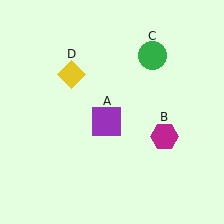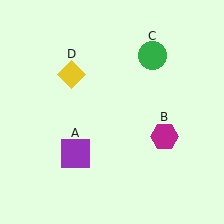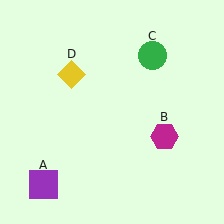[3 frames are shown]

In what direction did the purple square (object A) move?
The purple square (object A) moved down and to the left.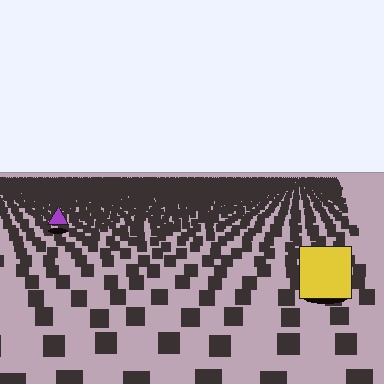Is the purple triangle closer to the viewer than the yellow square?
No. The yellow square is closer — you can tell from the texture gradient: the ground texture is coarser near it.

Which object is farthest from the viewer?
The purple triangle is farthest from the viewer. It appears smaller and the ground texture around it is denser.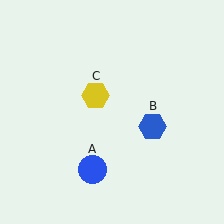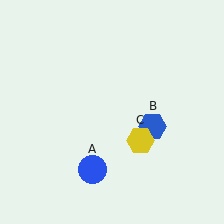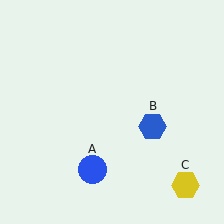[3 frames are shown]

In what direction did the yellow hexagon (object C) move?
The yellow hexagon (object C) moved down and to the right.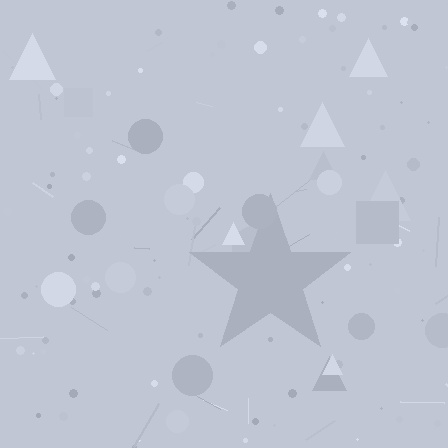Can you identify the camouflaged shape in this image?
The camouflaged shape is a star.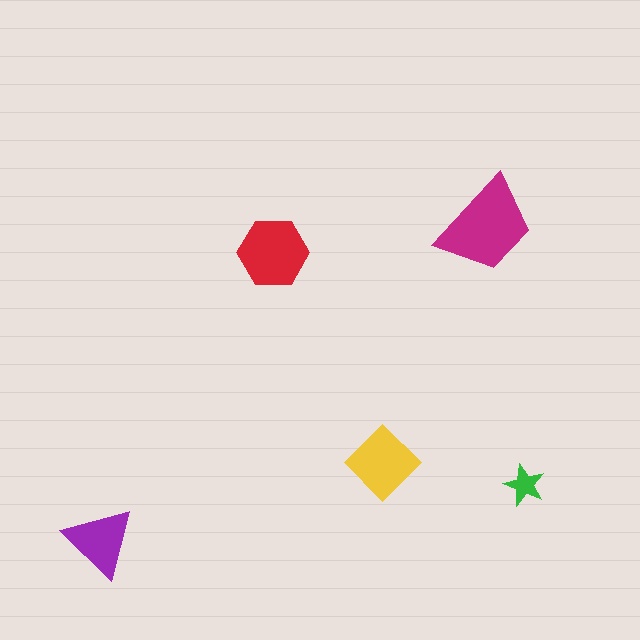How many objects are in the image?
There are 5 objects in the image.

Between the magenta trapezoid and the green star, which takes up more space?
The magenta trapezoid.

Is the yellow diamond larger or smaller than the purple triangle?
Larger.